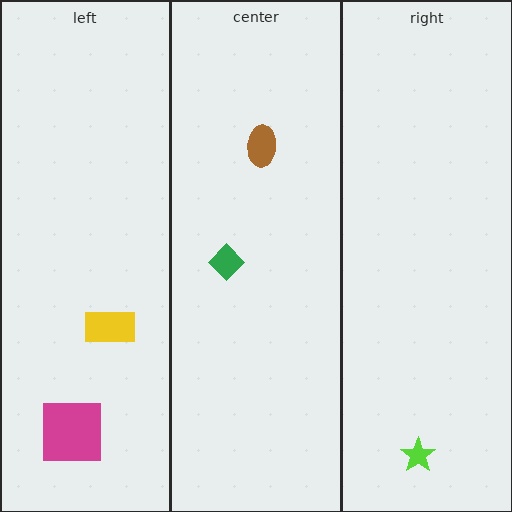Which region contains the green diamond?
The center region.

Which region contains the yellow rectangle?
The left region.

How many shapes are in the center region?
2.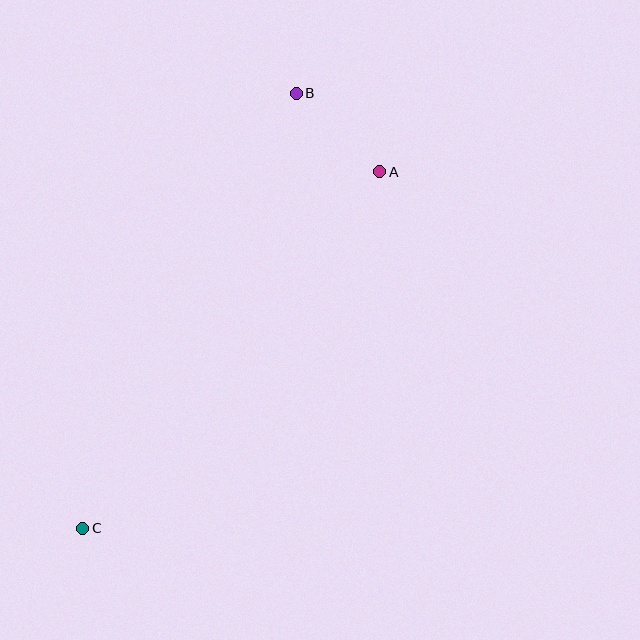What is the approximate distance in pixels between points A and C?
The distance between A and C is approximately 464 pixels.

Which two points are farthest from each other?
Points B and C are farthest from each other.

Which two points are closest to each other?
Points A and B are closest to each other.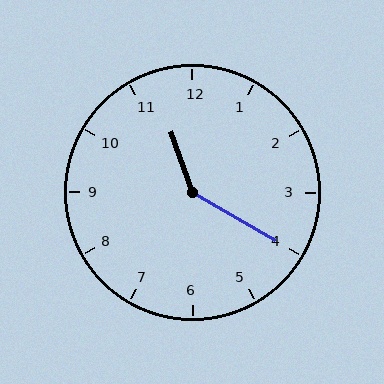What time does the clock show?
11:20.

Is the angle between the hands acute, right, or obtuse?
It is obtuse.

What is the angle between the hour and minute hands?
Approximately 140 degrees.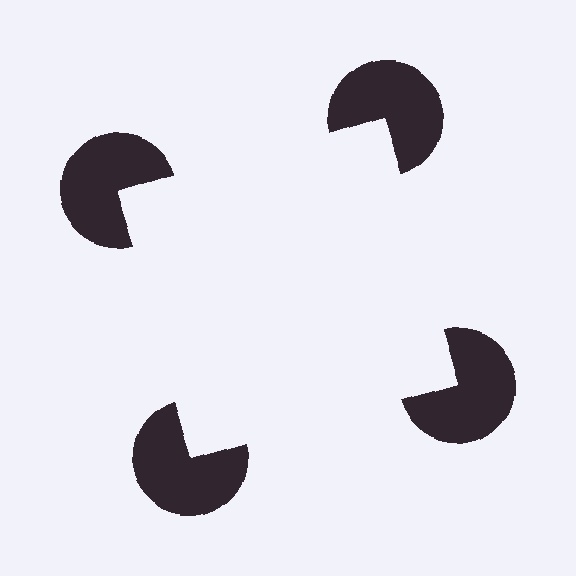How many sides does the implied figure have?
4 sides.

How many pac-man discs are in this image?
There are 4 — one at each vertex of the illusory square.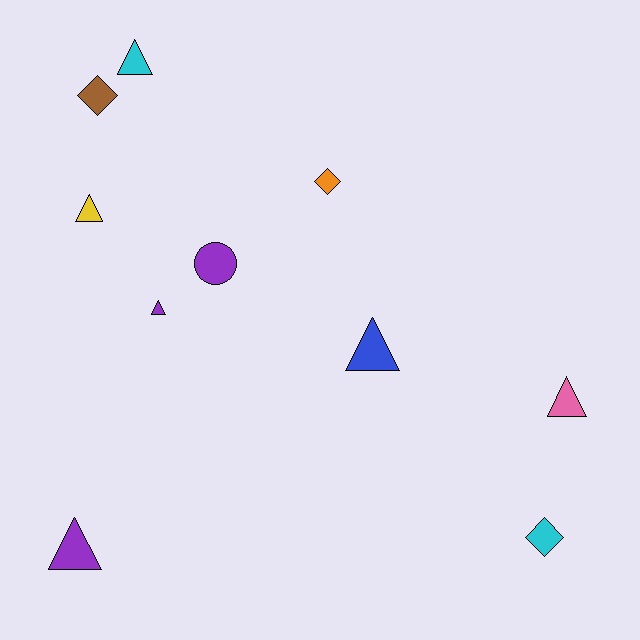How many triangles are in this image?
There are 6 triangles.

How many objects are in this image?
There are 10 objects.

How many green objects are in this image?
There are no green objects.